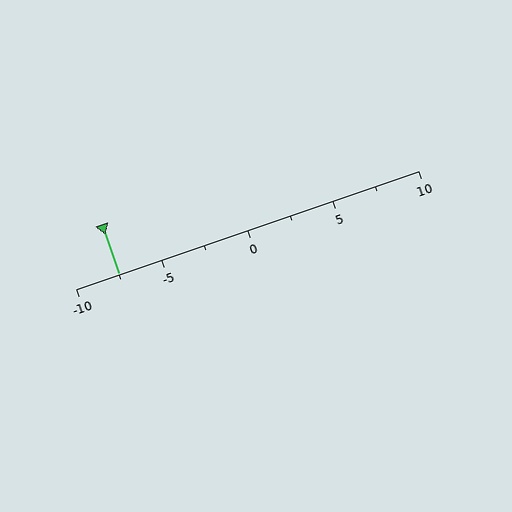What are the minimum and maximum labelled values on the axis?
The axis runs from -10 to 10.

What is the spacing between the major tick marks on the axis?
The major ticks are spaced 5 apart.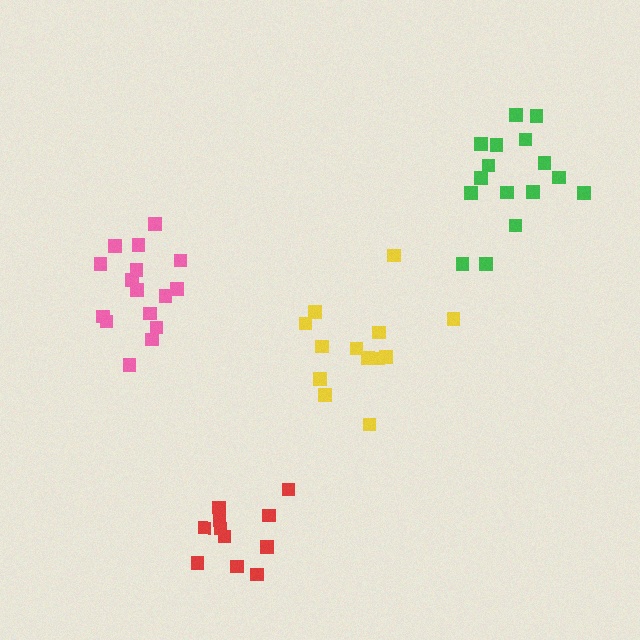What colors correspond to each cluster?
The clusters are colored: yellow, red, green, pink.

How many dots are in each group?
Group 1: 13 dots, Group 2: 11 dots, Group 3: 16 dots, Group 4: 16 dots (56 total).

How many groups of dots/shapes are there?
There are 4 groups.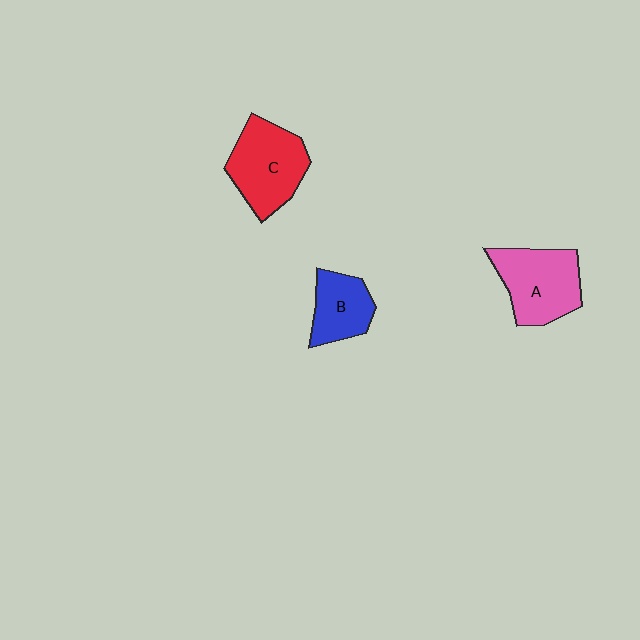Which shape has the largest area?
Shape C (red).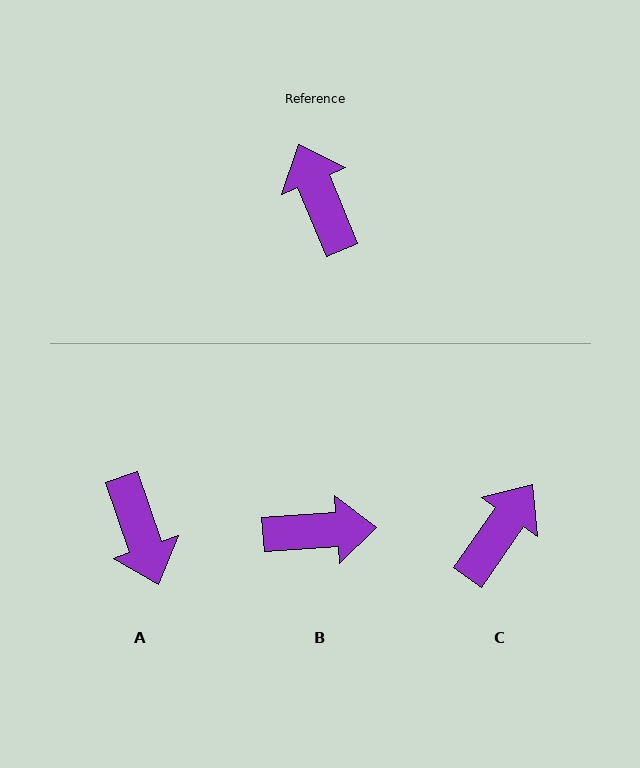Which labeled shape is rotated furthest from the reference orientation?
A, about 177 degrees away.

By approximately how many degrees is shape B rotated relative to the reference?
Approximately 109 degrees clockwise.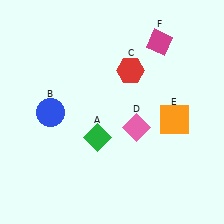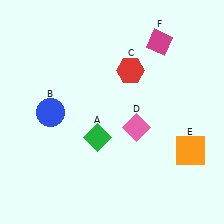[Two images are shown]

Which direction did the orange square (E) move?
The orange square (E) moved down.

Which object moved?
The orange square (E) moved down.